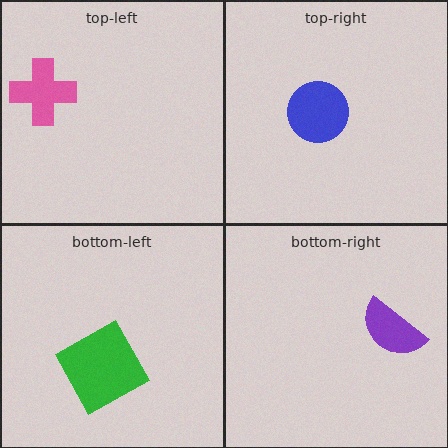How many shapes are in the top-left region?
1.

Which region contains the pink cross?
The top-left region.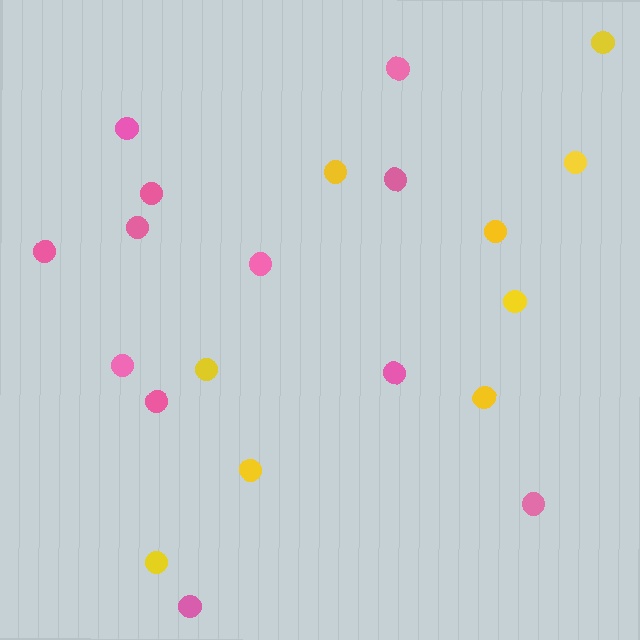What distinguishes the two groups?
There are 2 groups: one group of pink circles (12) and one group of yellow circles (9).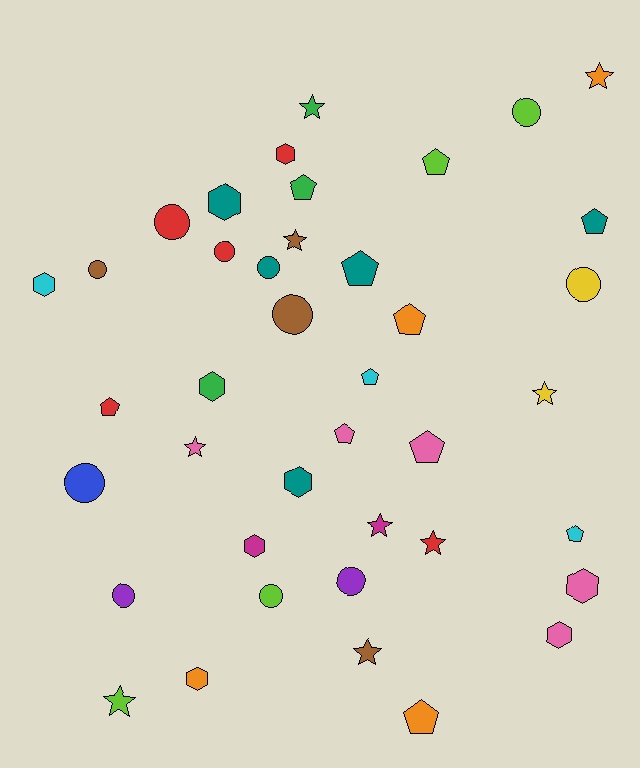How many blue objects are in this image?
There is 1 blue object.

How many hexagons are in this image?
There are 9 hexagons.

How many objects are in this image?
There are 40 objects.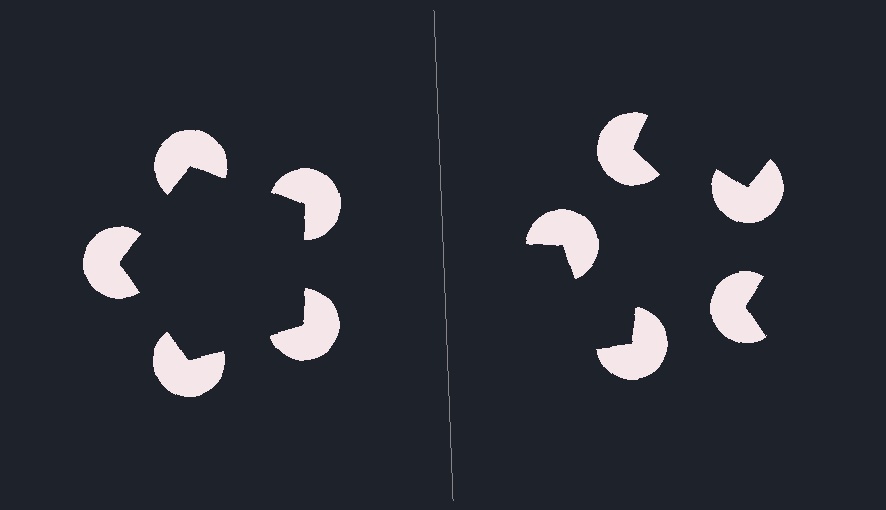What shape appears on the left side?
An illusory pentagon.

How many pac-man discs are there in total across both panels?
10 — 5 on each side.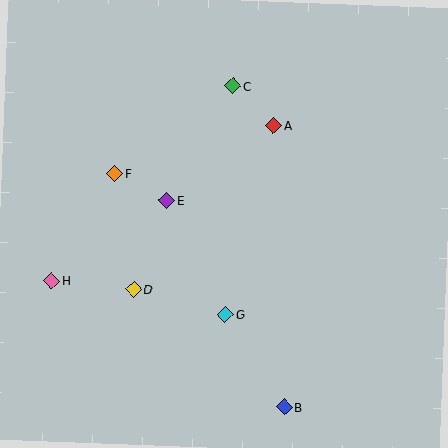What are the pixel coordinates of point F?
Point F is at (114, 173).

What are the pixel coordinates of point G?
Point G is at (225, 314).